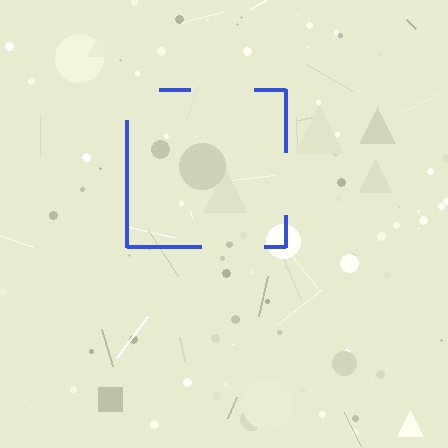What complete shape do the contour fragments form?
The contour fragments form a square.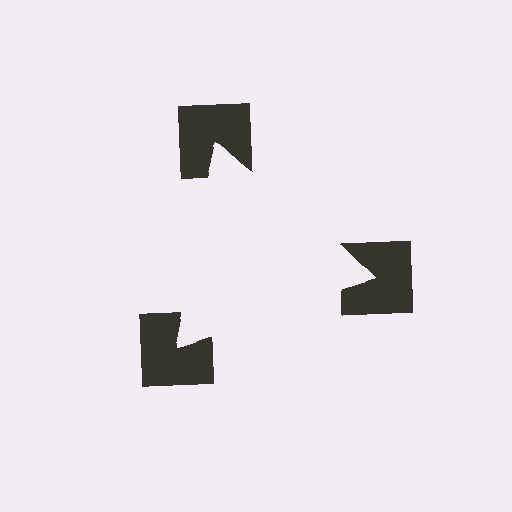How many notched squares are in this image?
There are 3 — one at each vertex of the illusory triangle.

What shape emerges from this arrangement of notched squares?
An illusory triangle — its edges are inferred from the aligned wedge cuts in the notched squares, not physically drawn.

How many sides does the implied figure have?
3 sides.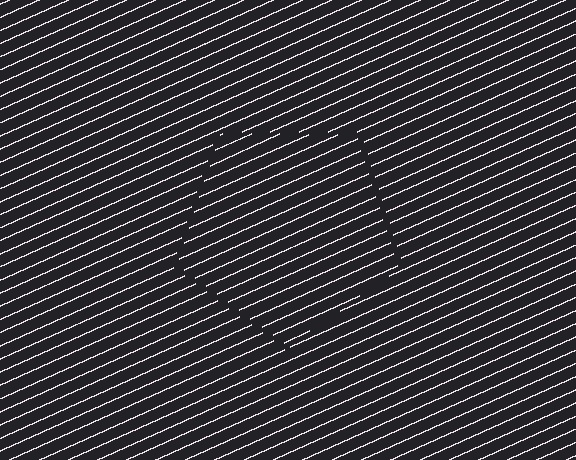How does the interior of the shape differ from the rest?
The interior of the shape contains the same grating, shifted by half a period — the contour is defined by the phase discontinuity where line-ends from the inner and outer gratings abut.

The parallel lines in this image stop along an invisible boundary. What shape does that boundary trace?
An illusory pentagon. The interior of the shape contains the same grating, shifted by half a period — the contour is defined by the phase discontinuity where line-ends from the inner and outer gratings abut.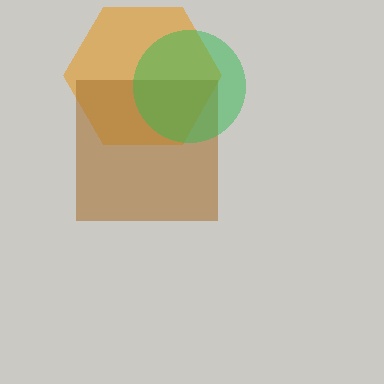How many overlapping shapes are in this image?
There are 3 overlapping shapes in the image.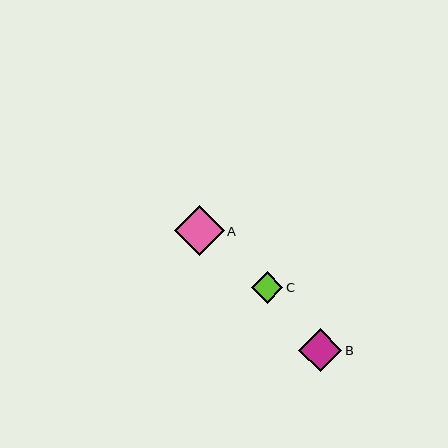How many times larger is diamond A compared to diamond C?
Diamond A is approximately 1.6 times the size of diamond C.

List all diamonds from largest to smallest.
From largest to smallest: A, B, C.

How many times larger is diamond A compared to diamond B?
Diamond A is approximately 1.2 times the size of diamond B.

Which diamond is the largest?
Diamond A is the largest with a size of approximately 50 pixels.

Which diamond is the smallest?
Diamond C is the smallest with a size of approximately 32 pixels.